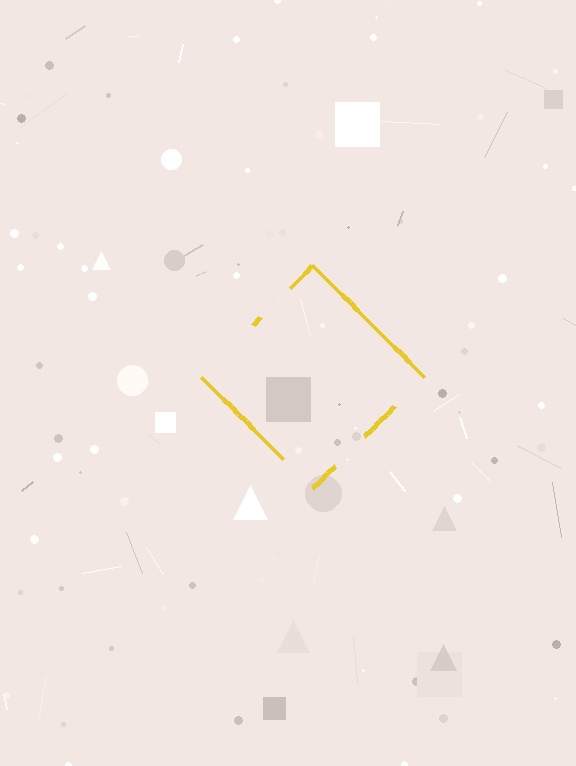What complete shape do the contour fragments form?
The contour fragments form a diamond.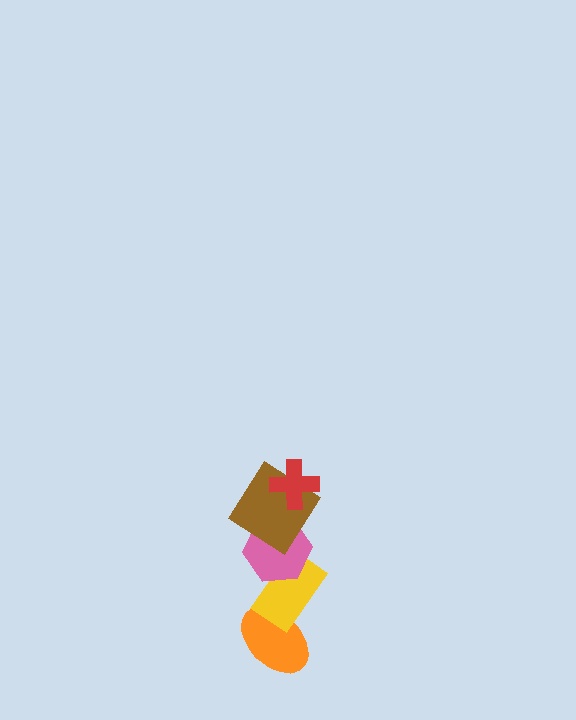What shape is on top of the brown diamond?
The red cross is on top of the brown diamond.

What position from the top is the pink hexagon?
The pink hexagon is 3rd from the top.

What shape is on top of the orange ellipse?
The yellow rectangle is on top of the orange ellipse.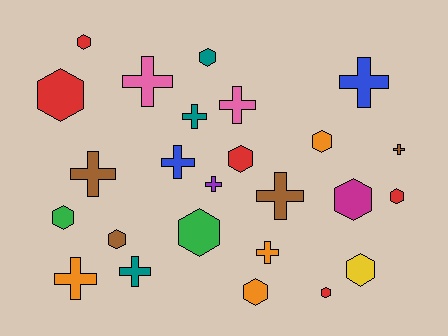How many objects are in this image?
There are 25 objects.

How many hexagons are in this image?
There are 13 hexagons.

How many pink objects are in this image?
There are 2 pink objects.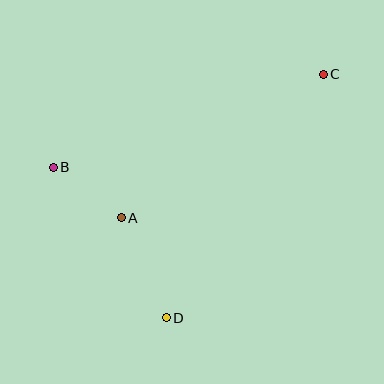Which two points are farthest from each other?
Points C and D are farthest from each other.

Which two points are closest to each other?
Points A and B are closest to each other.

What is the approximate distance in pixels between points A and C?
The distance between A and C is approximately 248 pixels.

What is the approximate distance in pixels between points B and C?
The distance between B and C is approximately 286 pixels.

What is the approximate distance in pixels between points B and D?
The distance between B and D is approximately 188 pixels.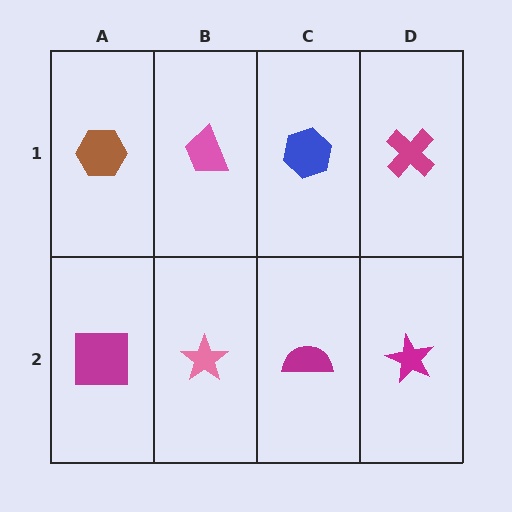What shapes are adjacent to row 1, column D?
A magenta star (row 2, column D), a blue hexagon (row 1, column C).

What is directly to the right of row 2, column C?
A magenta star.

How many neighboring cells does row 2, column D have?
2.